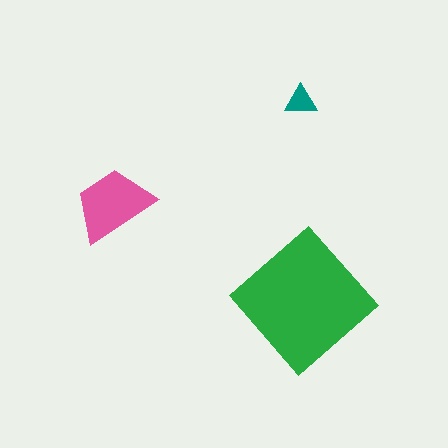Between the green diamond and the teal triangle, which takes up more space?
The green diamond.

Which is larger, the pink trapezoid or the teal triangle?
The pink trapezoid.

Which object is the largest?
The green diamond.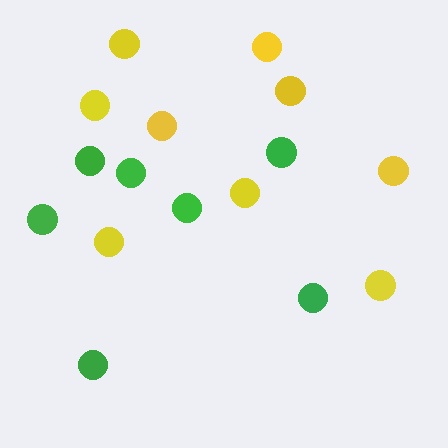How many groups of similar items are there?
There are 2 groups: one group of yellow circles (9) and one group of green circles (7).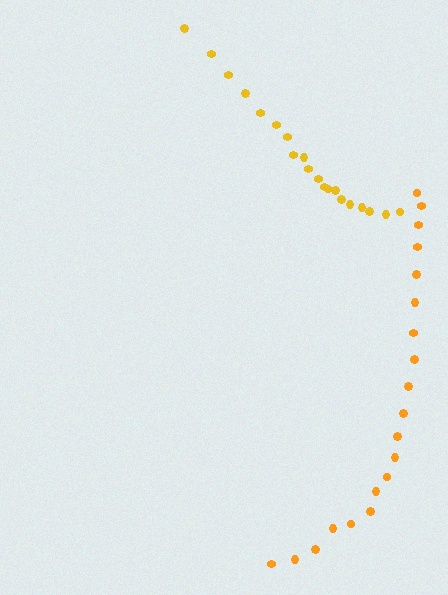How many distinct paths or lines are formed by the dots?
There are 2 distinct paths.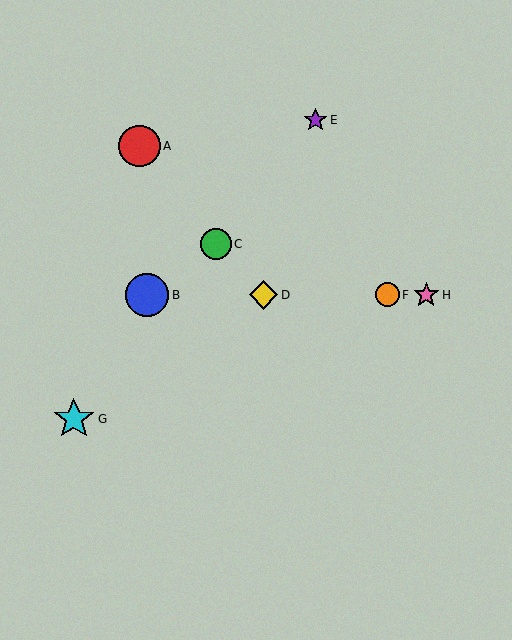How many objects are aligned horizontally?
4 objects (B, D, F, H) are aligned horizontally.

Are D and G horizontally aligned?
No, D is at y≈295 and G is at y≈419.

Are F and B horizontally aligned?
Yes, both are at y≈295.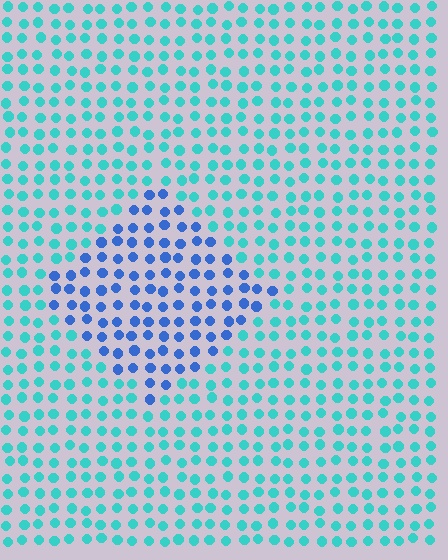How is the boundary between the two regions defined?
The boundary is defined purely by a slight shift in hue (about 44 degrees). Spacing, size, and orientation are identical on both sides.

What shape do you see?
I see a diamond.